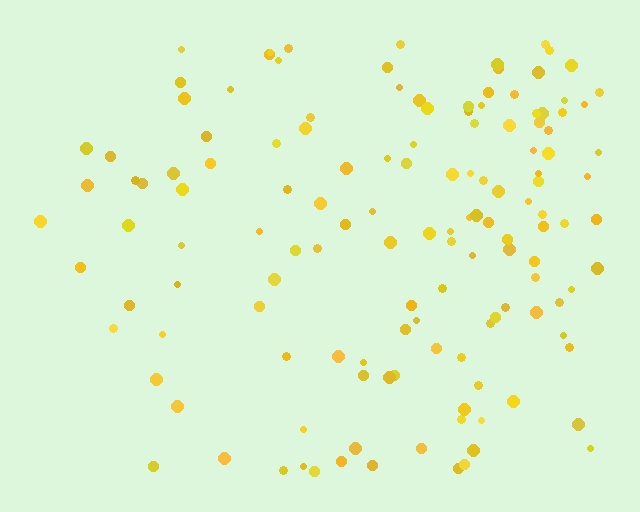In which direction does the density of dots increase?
From left to right, with the right side densest.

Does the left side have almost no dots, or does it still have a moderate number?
Still a moderate number, just noticeably fewer than the right.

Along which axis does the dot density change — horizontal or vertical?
Horizontal.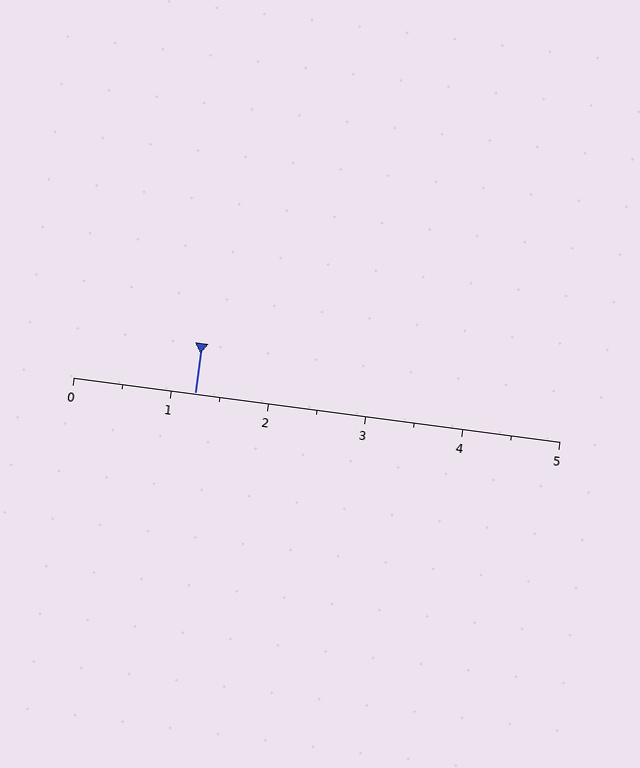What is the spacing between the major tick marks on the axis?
The major ticks are spaced 1 apart.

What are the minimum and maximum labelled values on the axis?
The axis runs from 0 to 5.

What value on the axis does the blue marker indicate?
The marker indicates approximately 1.2.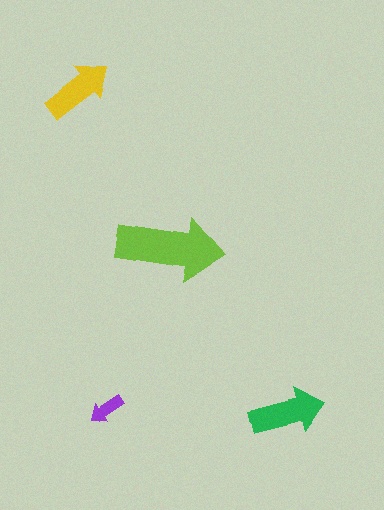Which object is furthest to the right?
The green arrow is rightmost.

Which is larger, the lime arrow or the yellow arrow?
The lime one.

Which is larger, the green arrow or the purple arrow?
The green one.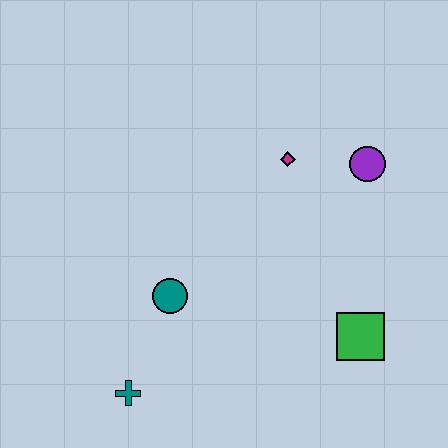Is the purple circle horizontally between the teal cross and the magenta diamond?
No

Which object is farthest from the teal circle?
The purple circle is farthest from the teal circle.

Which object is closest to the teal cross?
The teal circle is closest to the teal cross.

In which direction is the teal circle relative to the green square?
The teal circle is to the left of the green square.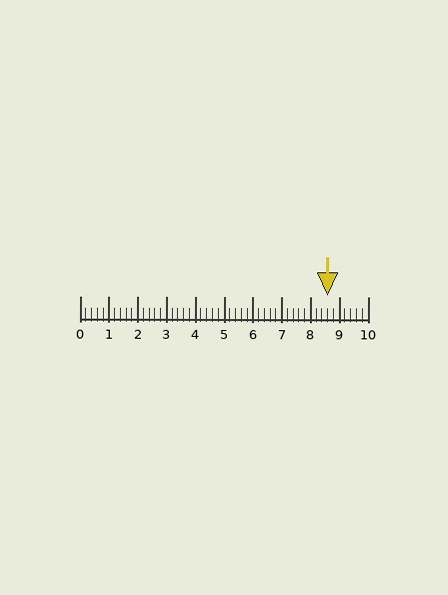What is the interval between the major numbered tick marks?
The major tick marks are spaced 1 units apart.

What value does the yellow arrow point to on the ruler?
The yellow arrow points to approximately 8.6.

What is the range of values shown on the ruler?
The ruler shows values from 0 to 10.